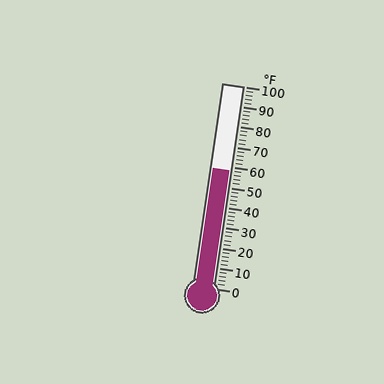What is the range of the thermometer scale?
The thermometer scale ranges from 0°F to 100°F.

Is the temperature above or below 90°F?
The temperature is below 90°F.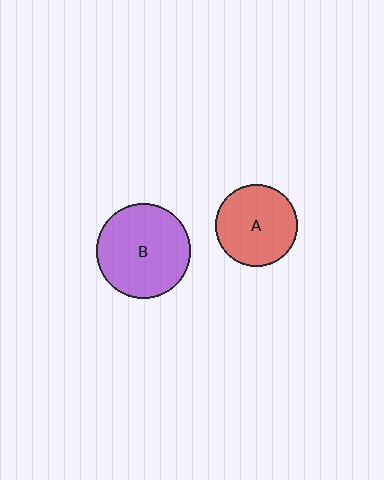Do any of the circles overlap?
No, none of the circles overlap.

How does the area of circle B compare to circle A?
Approximately 1.3 times.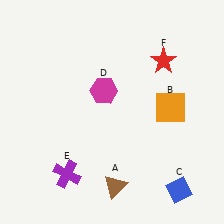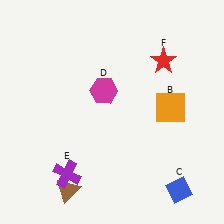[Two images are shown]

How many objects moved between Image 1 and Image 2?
1 object moved between the two images.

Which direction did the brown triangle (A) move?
The brown triangle (A) moved left.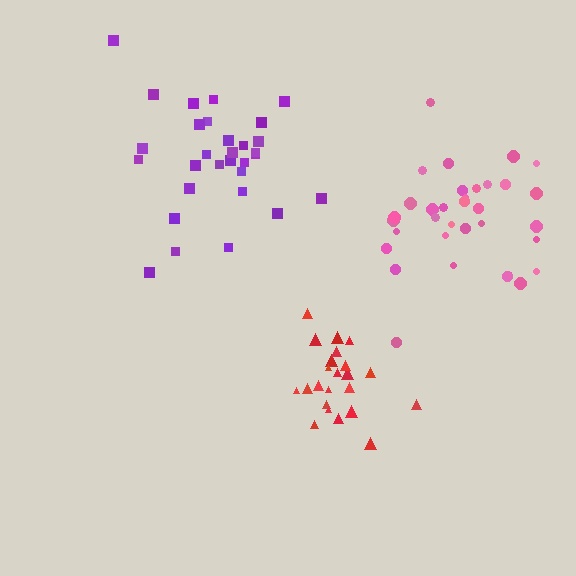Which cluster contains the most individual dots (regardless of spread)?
Pink (34).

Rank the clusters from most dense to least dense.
red, pink, purple.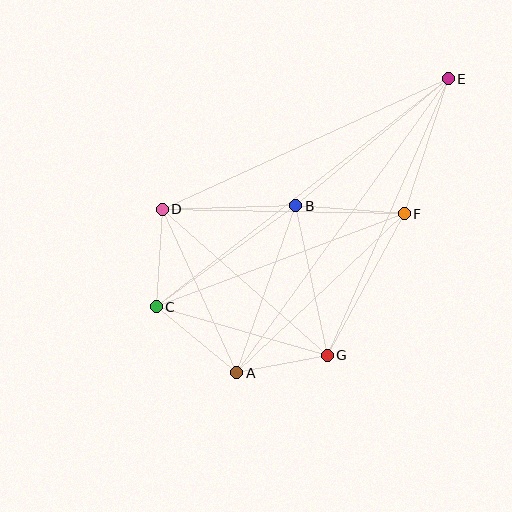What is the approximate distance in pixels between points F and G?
The distance between F and G is approximately 161 pixels.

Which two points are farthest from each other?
Points C and E are farthest from each other.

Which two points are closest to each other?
Points A and G are closest to each other.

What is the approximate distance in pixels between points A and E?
The distance between A and E is approximately 362 pixels.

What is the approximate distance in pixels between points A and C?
The distance between A and C is approximately 104 pixels.